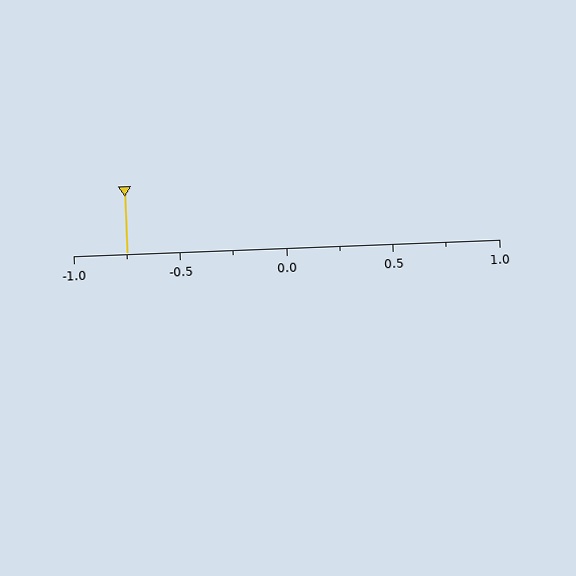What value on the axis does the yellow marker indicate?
The marker indicates approximately -0.75.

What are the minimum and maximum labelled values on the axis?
The axis runs from -1.0 to 1.0.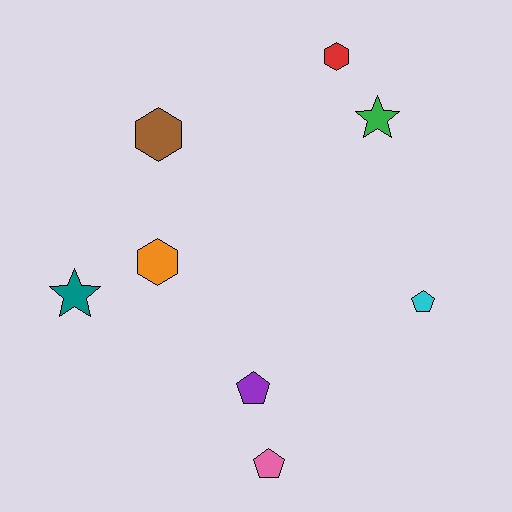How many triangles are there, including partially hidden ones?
There are no triangles.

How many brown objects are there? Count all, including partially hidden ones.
There is 1 brown object.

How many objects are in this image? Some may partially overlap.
There are 8 objects.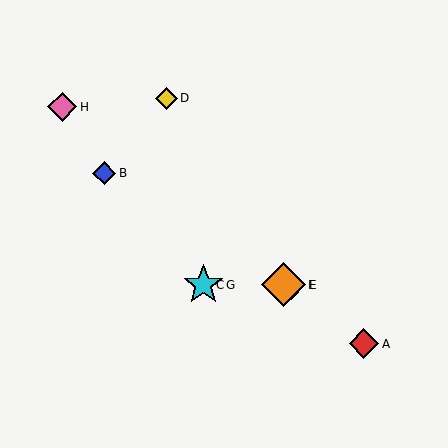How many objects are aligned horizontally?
4 objects (C, E, F, G) are aligned horizontally.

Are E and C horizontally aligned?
Yes, both are at y≈285.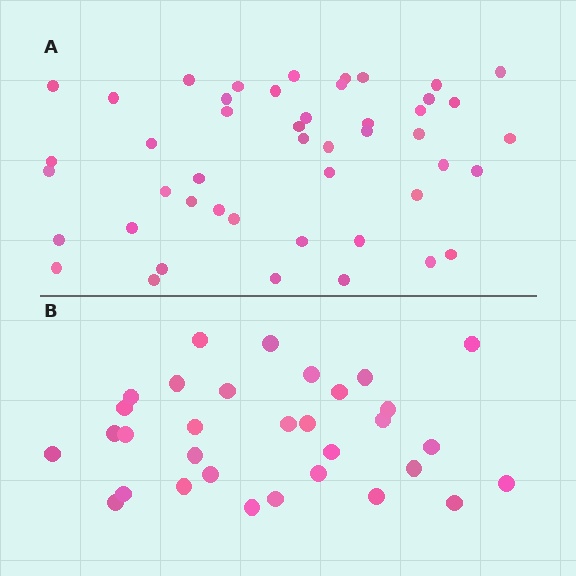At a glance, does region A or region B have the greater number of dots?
Region A (the top region) has more dots.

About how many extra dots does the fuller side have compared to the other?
Region A has approximately 15 more dots than region B.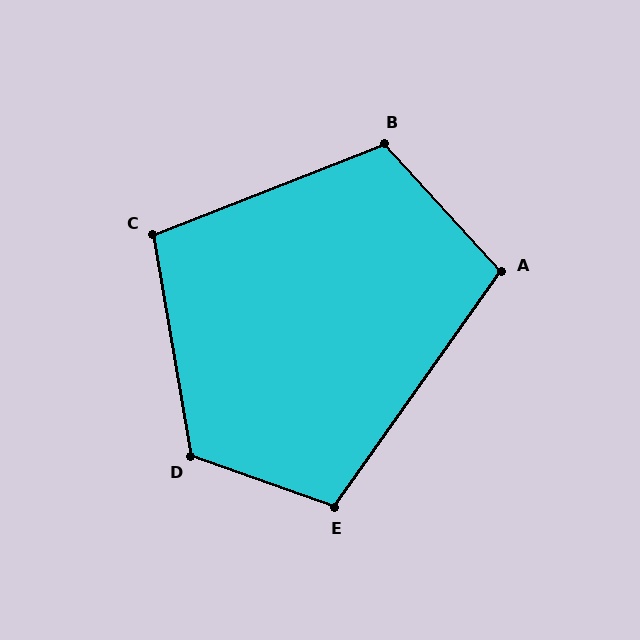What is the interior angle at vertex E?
Approximately 106 degrees (obtuse).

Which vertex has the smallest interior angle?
C, at approximately 102 degrees.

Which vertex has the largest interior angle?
D, at approximately 119 degrees.